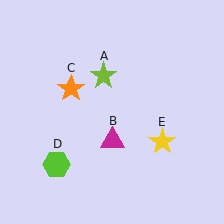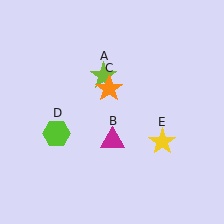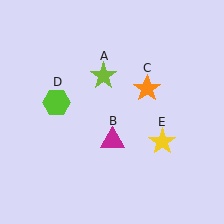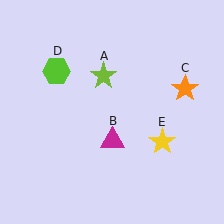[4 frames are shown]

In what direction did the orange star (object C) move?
The orange star (object C) moved right.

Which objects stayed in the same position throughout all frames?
Lime star (object A) and magenta triangle (object B) and yellow star (object E) remained stationary.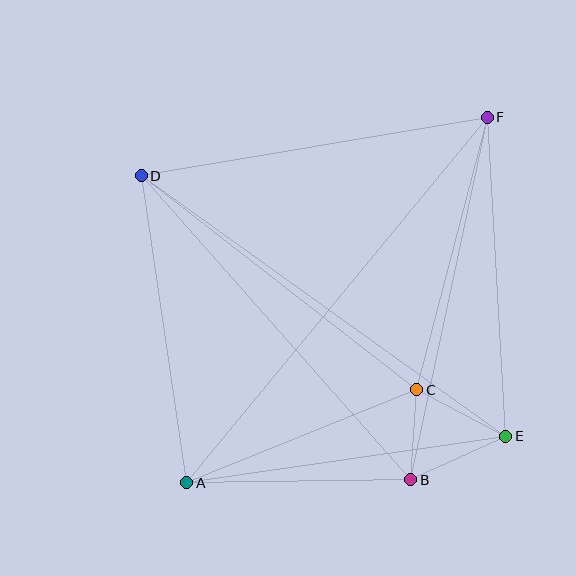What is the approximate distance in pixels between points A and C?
The distance between A and C is approximately 248 pixels.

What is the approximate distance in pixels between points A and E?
The distance between A and E is approximately 322 pixels.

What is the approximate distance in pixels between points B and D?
The distance between B and D is approximately 406 pixels.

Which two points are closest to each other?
Points B and C are closest to each other.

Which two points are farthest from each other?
Points A and F are farthest from each other.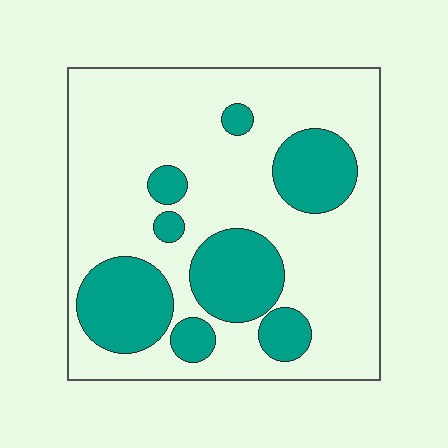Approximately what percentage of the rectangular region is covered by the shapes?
Approximately 30%.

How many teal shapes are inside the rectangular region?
8.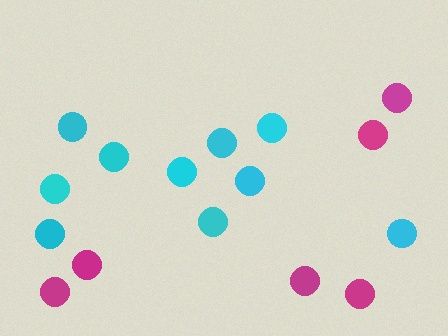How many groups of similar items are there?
There are 2 groups: one group of cyan circles (10) and one group of magenta circles (6).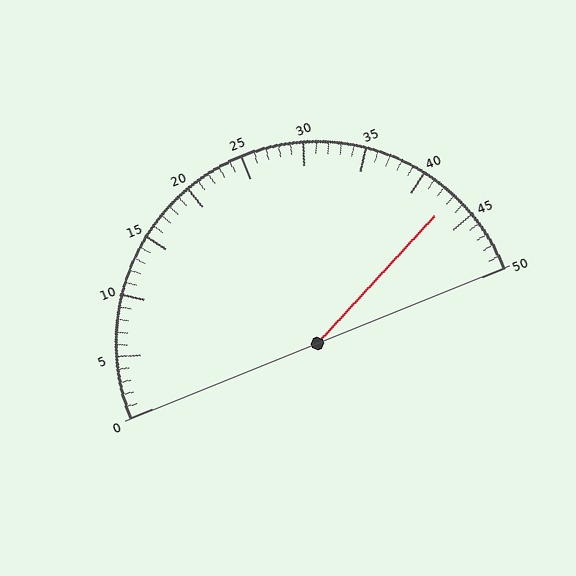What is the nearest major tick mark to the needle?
The nearest major tick mark is 45.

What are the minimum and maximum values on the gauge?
The gauge ranges from 0 to 50.